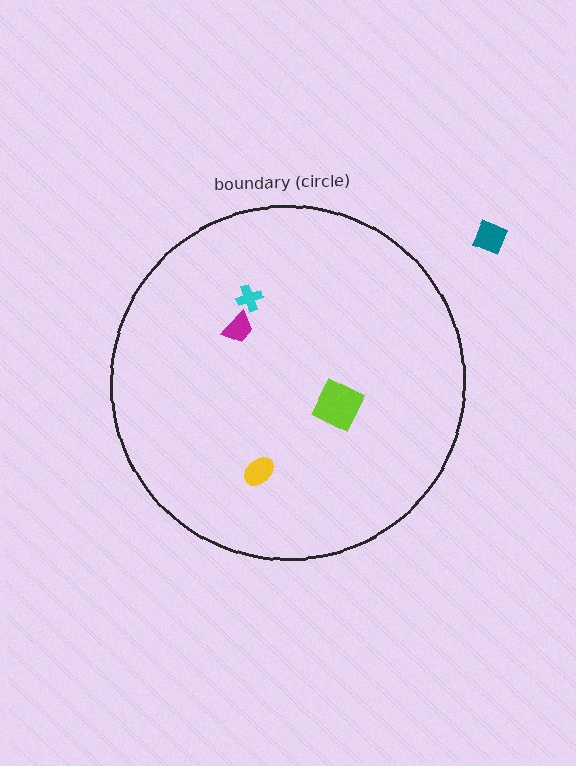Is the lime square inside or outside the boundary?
Inside.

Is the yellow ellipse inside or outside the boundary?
Inside.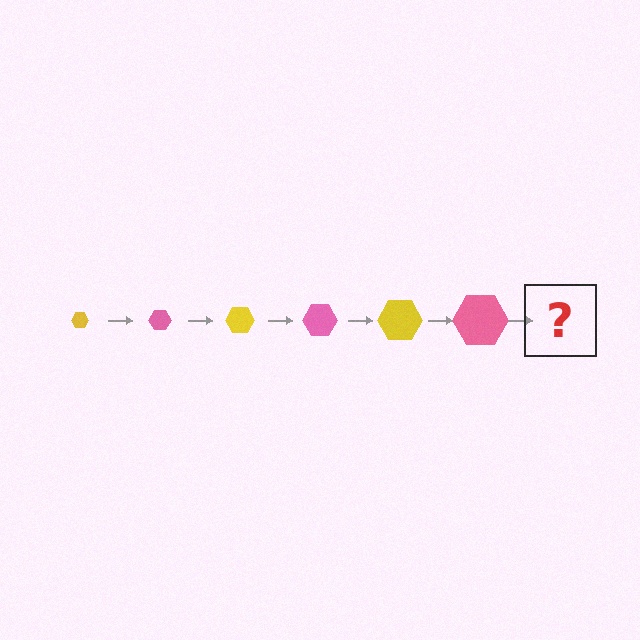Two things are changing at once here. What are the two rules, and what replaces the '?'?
The two rules are that the hexagon grows larger each step and the color cycles through yellow and pink. The '?' should be a yellow hexagon, larger than the previous one.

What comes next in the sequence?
The next element should be a yellow hexagon, larger than the previous one.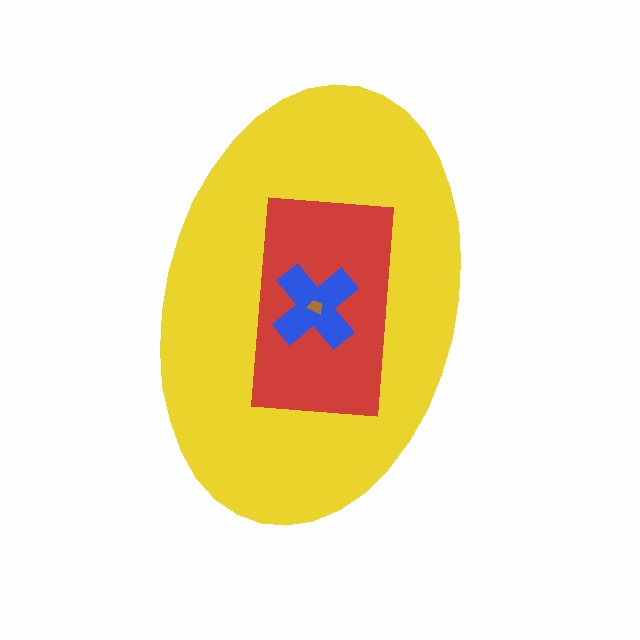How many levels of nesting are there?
4.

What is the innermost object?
The brown trapezoid.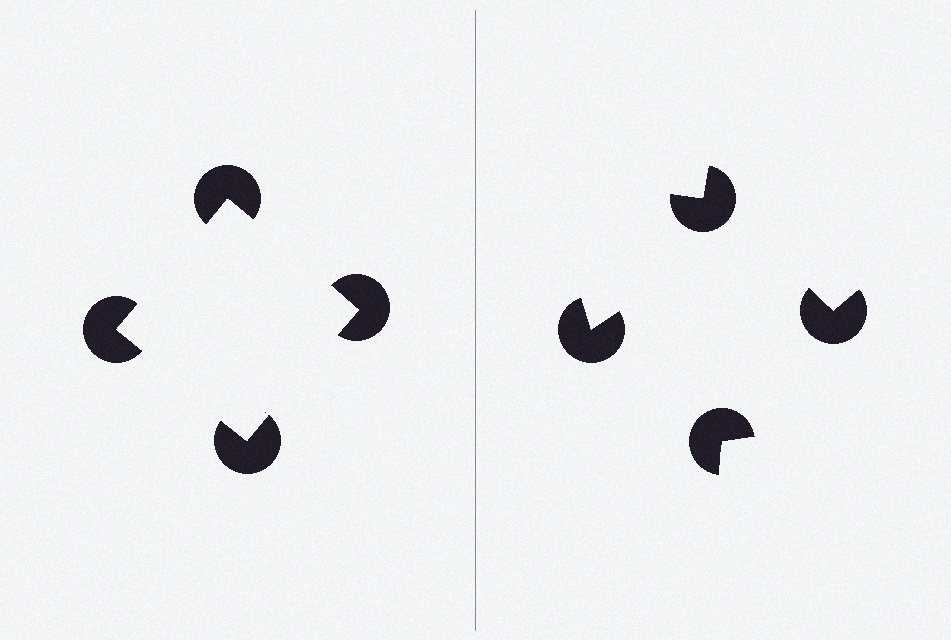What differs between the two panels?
The pac-man discs are positioned identically on both sides; only the wedge orientations differ. On the left they align to a square; on the right they are misaligned.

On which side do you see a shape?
An illusory square appears on the left side. On the right side the wedge cuts are rotated, so no coherent shape forms.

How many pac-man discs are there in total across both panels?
8 — 4 on each side.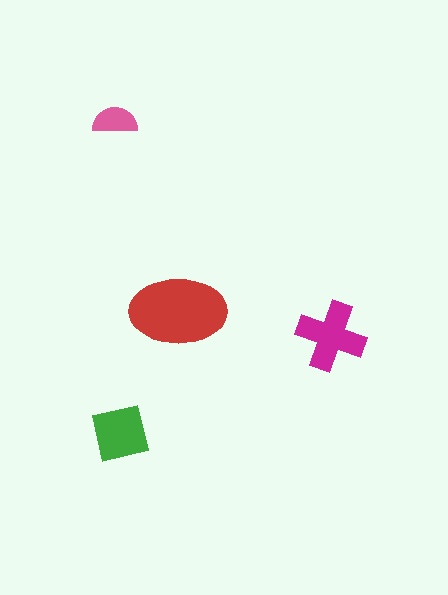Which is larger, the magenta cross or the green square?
The magenta cross.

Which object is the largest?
The red ellipse.